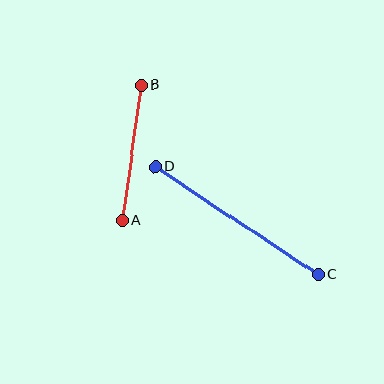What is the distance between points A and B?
The distance is approximately 136 pixels.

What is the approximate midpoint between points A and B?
The midpoint is at approximately (132, 153) pixels.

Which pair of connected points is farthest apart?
Points C and D are farthest apart.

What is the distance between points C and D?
The distance is approximately 195 pixels.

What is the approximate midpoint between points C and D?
The midpoint is at approximately (237, 221) pixels.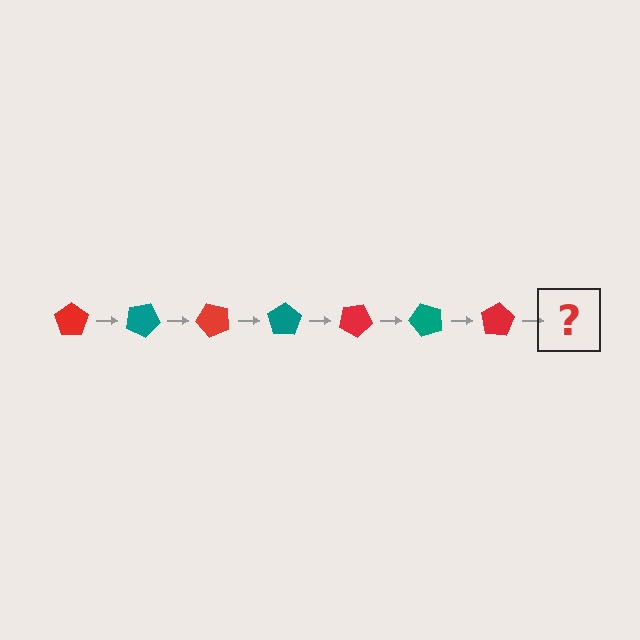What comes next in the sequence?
The next element should be a teal pentagon, rotated 175 degrees from the start.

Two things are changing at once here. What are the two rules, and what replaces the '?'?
The two rules are that it rotates 25 degrees each step and the color cycles through red and teal. The '?' should be a teal pentagon, rotated 175 degrees from the start.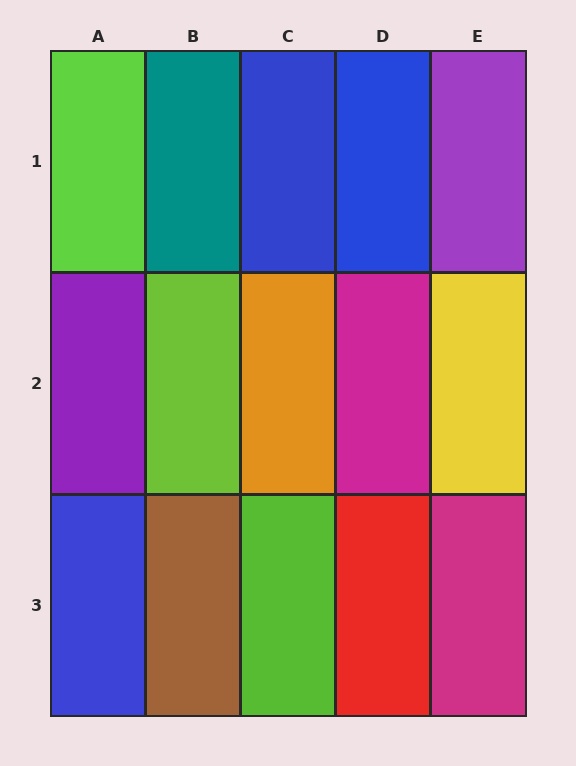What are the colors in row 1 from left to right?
Lime, teal, blue, blue, purple.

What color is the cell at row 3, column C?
Lime.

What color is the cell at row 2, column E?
Yellow.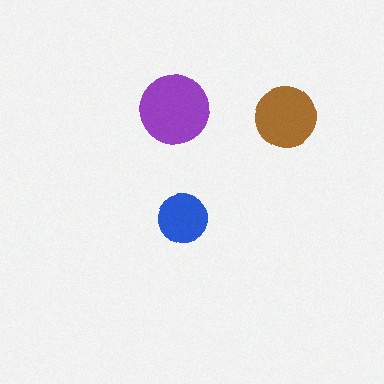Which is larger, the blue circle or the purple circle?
The purple one.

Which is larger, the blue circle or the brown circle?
The brown one.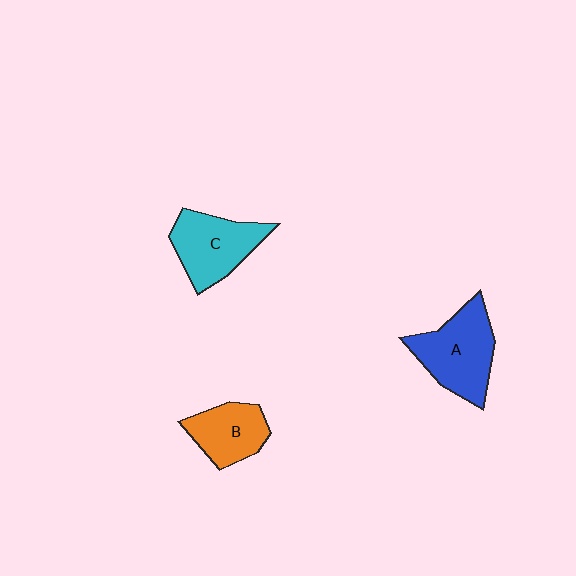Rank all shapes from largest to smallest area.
From largest to smallest: A (blue), C (cyan), B (orange).